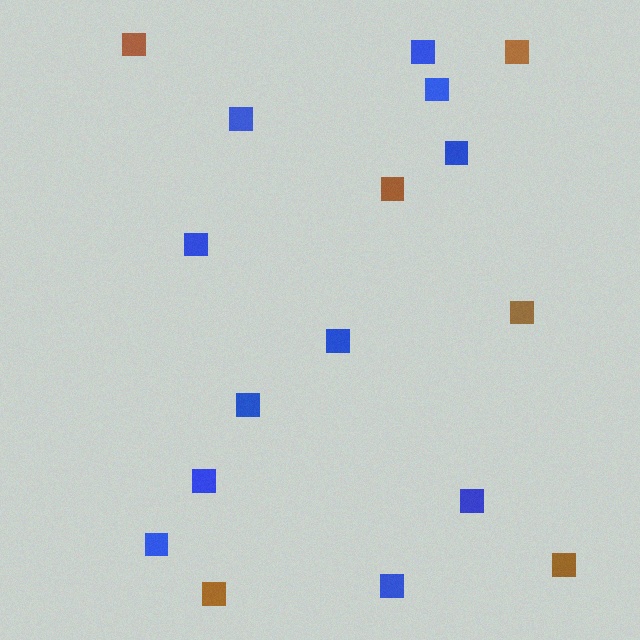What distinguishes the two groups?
There are 2 groups: one group of brown squares (6) and one group of blue squares (11).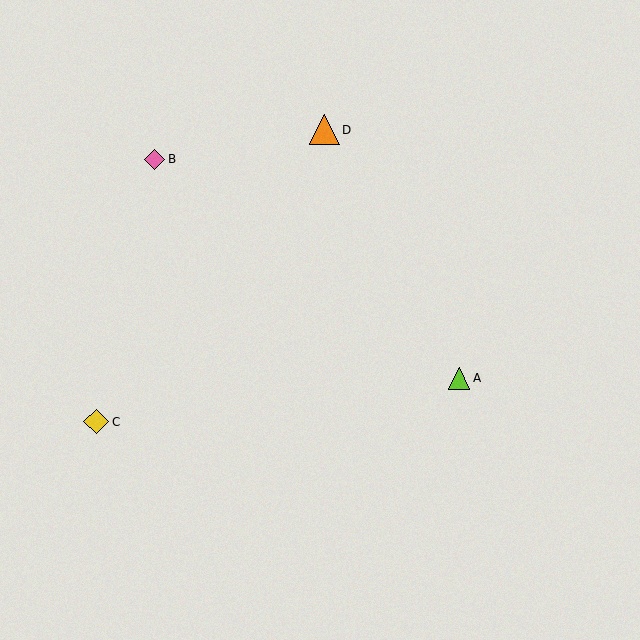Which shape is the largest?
The orange triangle (labeled D) is the largest.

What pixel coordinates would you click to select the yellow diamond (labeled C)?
Click at (96, 422) to select the yellow diamond C.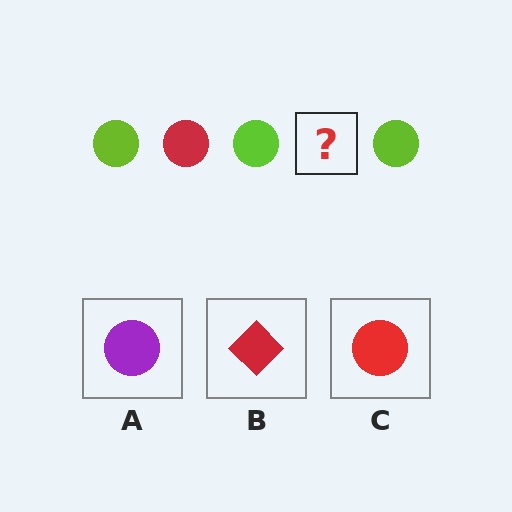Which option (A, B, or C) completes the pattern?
C.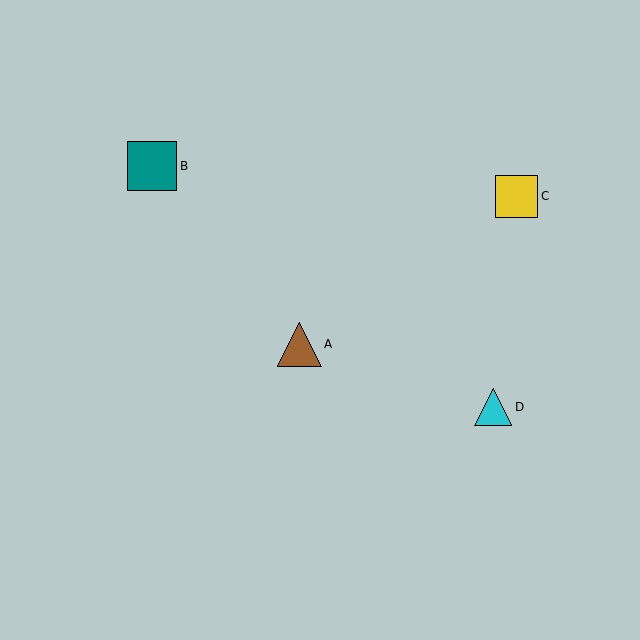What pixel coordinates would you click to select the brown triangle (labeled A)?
Click at (299, 344) to select the brown triangle A.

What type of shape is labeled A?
Shape A is a brown triangle.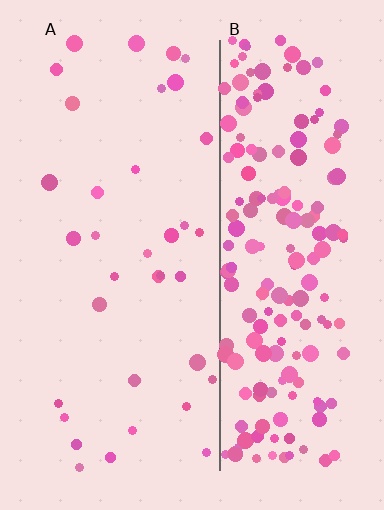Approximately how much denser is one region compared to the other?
Approximately 5.6× — region B over region A.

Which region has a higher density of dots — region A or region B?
B (the right).